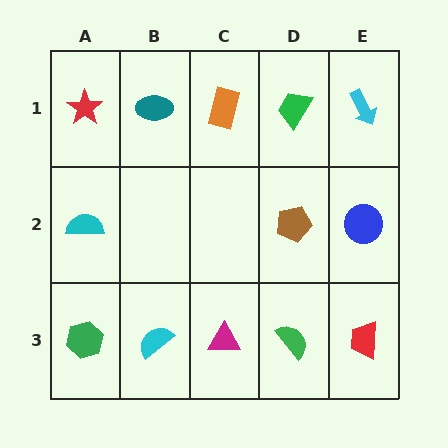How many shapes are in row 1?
5 shapes.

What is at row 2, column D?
A brown pentagon.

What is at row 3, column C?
A magenta triangle.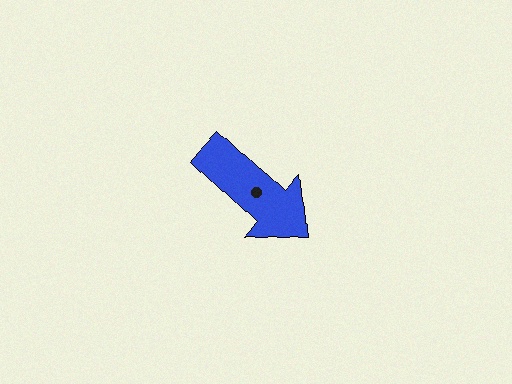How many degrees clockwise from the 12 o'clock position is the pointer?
Approximately 133 degrees.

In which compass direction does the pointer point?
Southeast.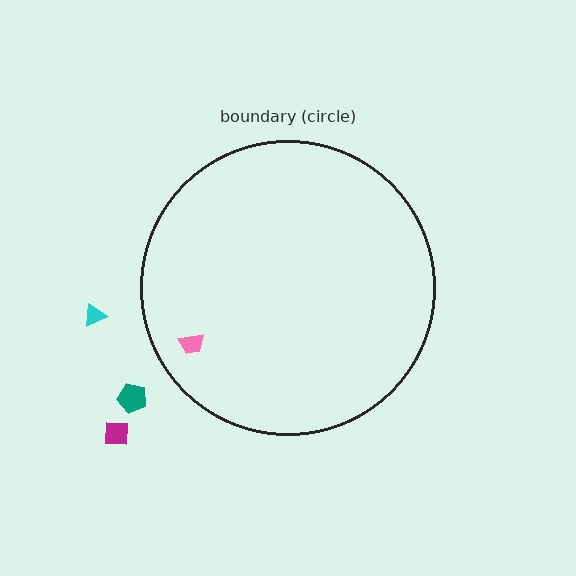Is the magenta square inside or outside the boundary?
Outside.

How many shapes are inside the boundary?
1 inside, 3 outside.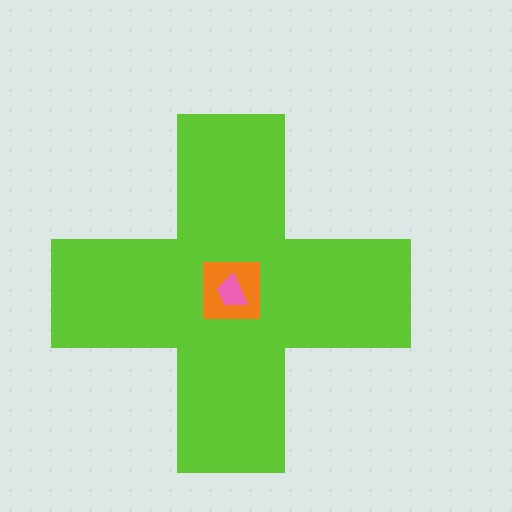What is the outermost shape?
The lime cross.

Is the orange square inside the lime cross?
Yes.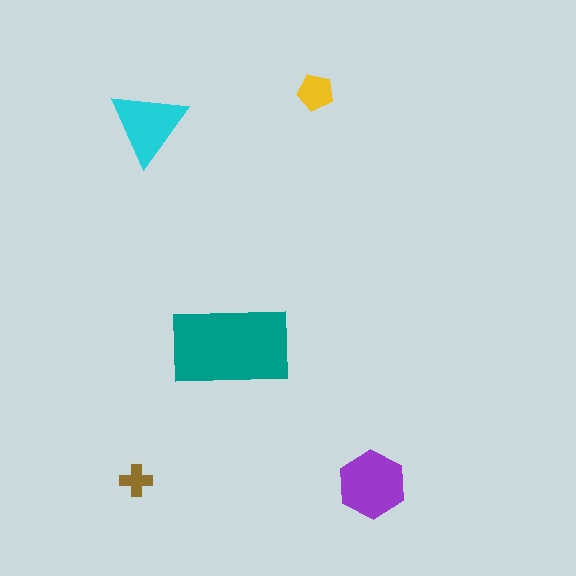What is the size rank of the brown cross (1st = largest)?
5th.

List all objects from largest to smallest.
The teal rectangle, the purple hexagon, the cyan triangle, the yellow pentagon, the brown cross.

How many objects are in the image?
There are 5 objects in the image.